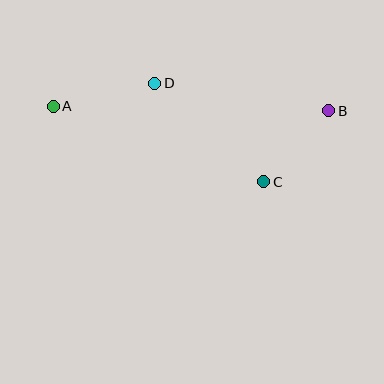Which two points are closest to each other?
Points B and C are closest to each other.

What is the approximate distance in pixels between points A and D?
The distance between A and D is approximately 104 pixels.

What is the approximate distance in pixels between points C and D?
The distance between C and D is approximately 147 pixels.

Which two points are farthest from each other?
Points A and B are farthest from each other.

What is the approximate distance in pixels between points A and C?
The distance between A and C is approximately 224 pixels.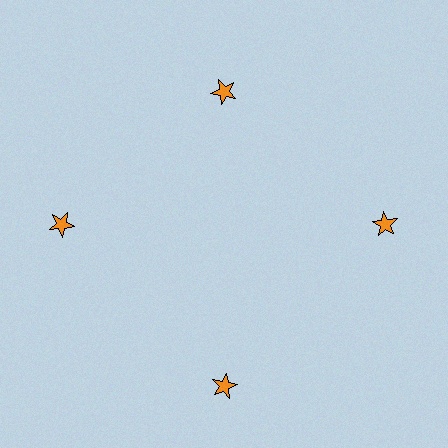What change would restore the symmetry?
The symmetry would be restored by moving it outward, back onto the ring so that all 4 stars sit at equal angles and equal distance from the center.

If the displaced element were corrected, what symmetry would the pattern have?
It would have 4-fold rotational symmetry — the pattern would map onto itself every 90 degrees.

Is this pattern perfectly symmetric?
No. The 4 orange stars are arranged in a ring, but one element near the 12 o'clock position is pulled inward toward the center, breaking the 4-fold rotational symmetry.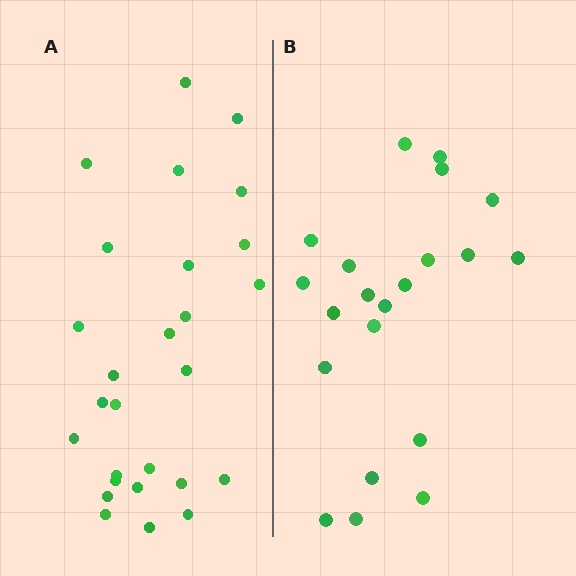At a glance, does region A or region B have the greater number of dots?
Region A (the left region) has more dots.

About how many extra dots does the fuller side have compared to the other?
Region A has about 6 more dots than region B.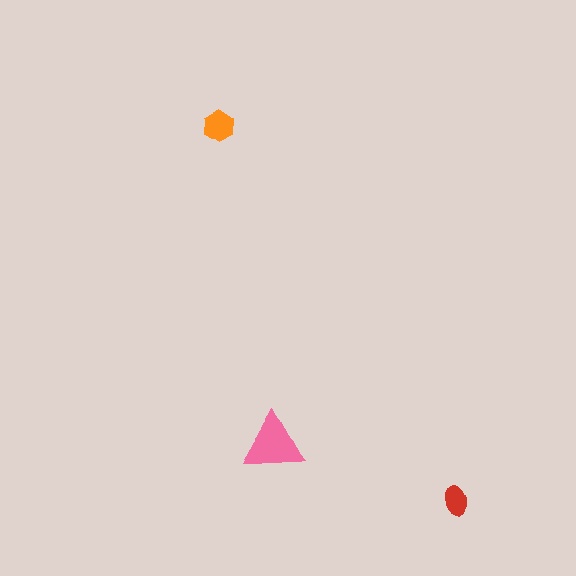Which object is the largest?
The pink triangle.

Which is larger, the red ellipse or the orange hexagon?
The orange hexagon.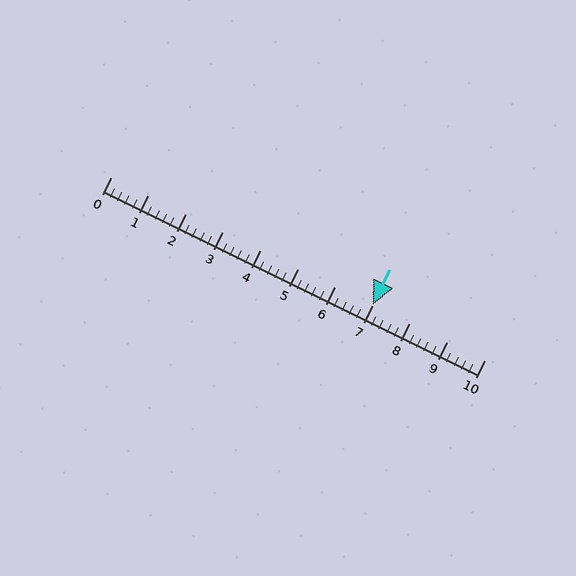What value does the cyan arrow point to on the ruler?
The cyan arrow points to approximately 7.0.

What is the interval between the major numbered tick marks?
The major tick marks are spaced 1 units apart.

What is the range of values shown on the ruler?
The ruler shows values from 0 to 10.